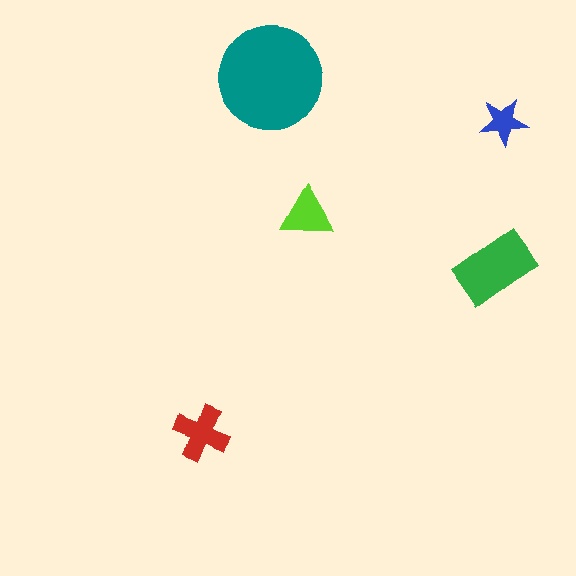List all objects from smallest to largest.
The blue star, the lime triangle, the red cross, the green rectangle, the teal circle.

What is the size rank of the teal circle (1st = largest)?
1st.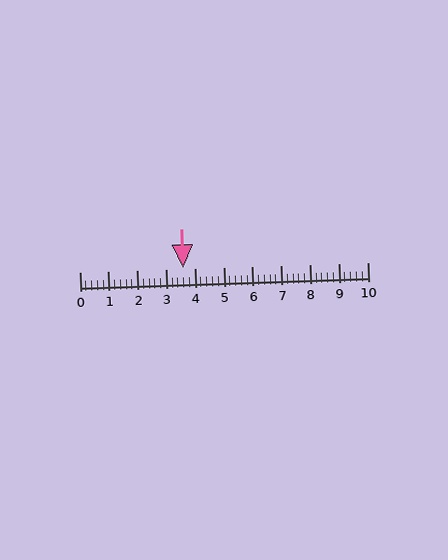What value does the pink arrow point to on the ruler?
The pink arrow points to approximately 3.6.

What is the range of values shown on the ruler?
The ruler shows values from 0 to 10.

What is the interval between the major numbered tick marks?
The major tick marks are spaced 1 units apart.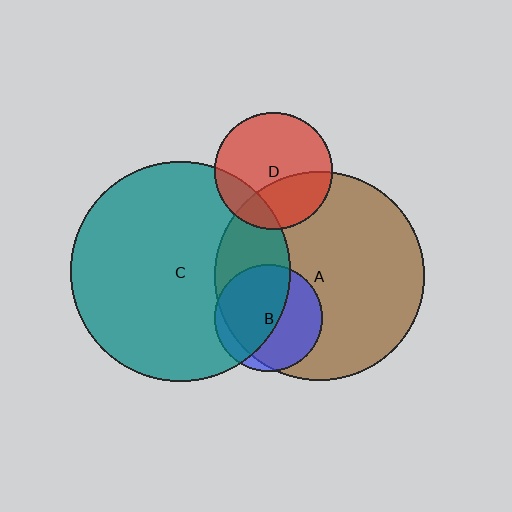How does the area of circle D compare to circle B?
Approximately 1.2 times.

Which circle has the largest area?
Circle C (teal).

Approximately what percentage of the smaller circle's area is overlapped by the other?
Approximately 25%.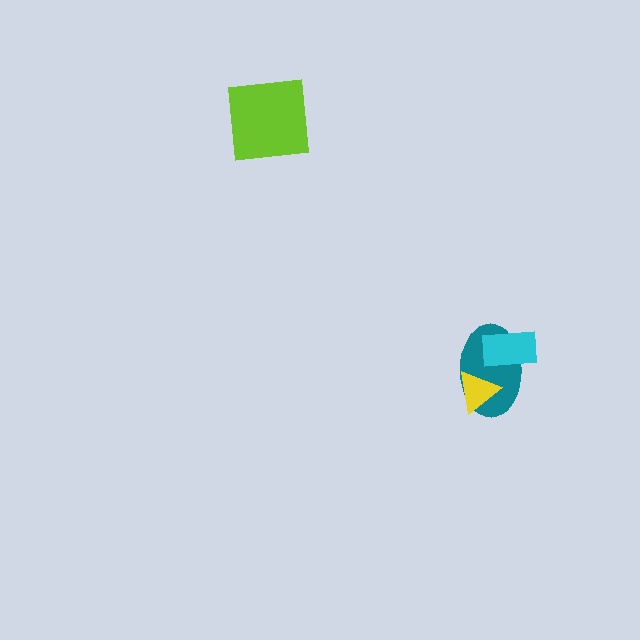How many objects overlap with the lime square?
0 objects overlap with the lime square.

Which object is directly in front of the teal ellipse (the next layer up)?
The cyan rectangle is directly in front of the teal ellipse.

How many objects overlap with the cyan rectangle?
1 object overlaps with the cyan rectangle.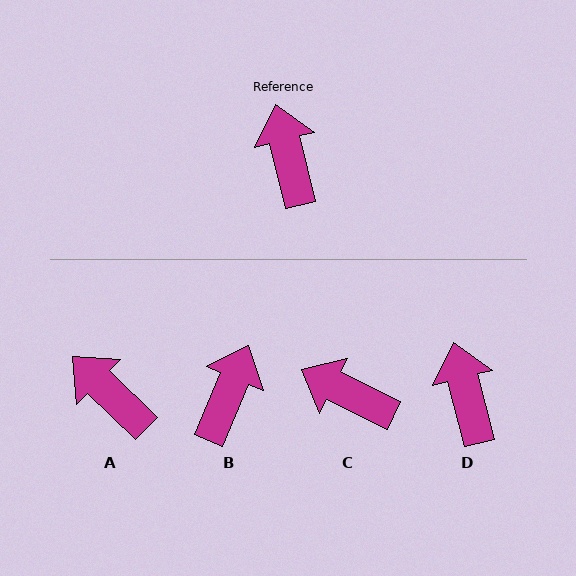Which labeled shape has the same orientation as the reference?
D.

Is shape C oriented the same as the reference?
No, it is off by about 50 degrees.